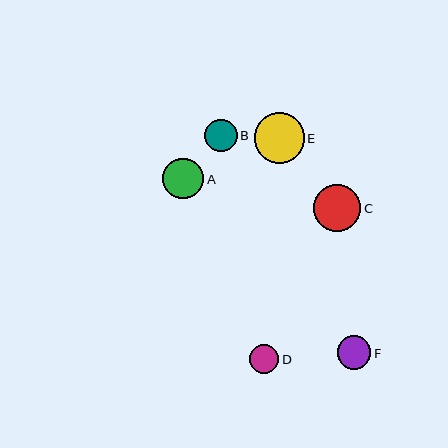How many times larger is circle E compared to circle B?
Circle E is approximately 1.5 times the size of circle B.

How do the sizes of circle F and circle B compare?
Circle F and circle B are approximately the same size.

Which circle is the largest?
Circle E is the largest with a size of approximately 50 pixels.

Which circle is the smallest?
Circle D is the smallest with a size of approximately 29 pixels.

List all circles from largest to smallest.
From largest to smallest: E, C, A, F, B, D.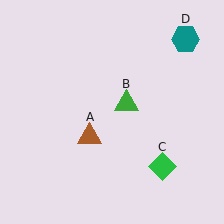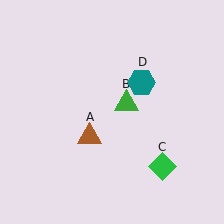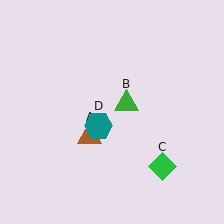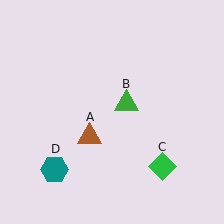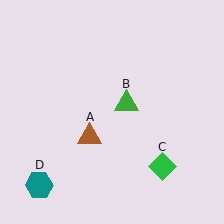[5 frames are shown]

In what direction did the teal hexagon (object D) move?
The teal hexagon (object D) moved down and to the left.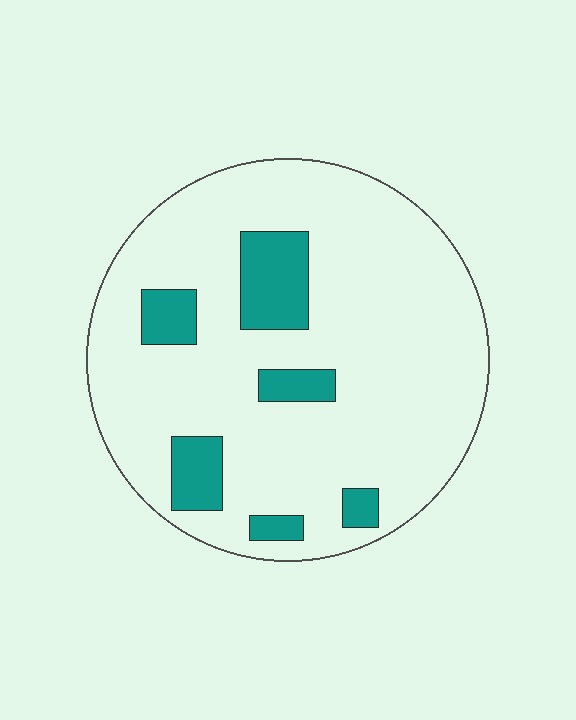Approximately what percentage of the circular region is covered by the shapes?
Approximately 15%.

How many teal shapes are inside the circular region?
6.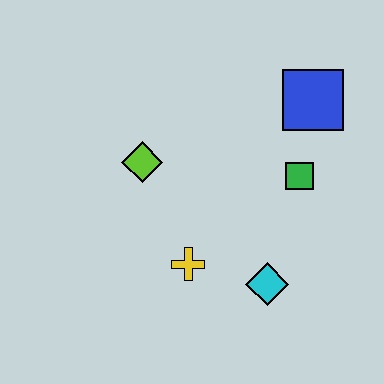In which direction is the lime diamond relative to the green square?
The lime diamond is to the left of the green square.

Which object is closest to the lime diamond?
The yellow cross is closest to the lime diamond.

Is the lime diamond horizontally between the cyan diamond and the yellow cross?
No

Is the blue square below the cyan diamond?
No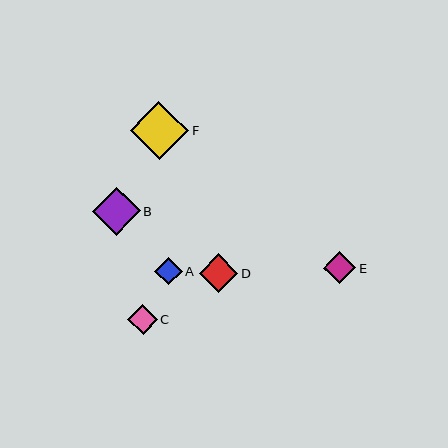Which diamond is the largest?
Diamond F is the largest with a size of approximately 58 pixels.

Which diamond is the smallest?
Diamond A is the smallest with a size of approximately 27 pixels.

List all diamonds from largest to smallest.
From largest to smallest: F, B, D, E, C, A.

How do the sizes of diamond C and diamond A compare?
Diamond C and diamond A are approximately the same size.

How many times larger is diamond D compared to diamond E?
Diamond D is approximately 1.2 times the size of diamond E.